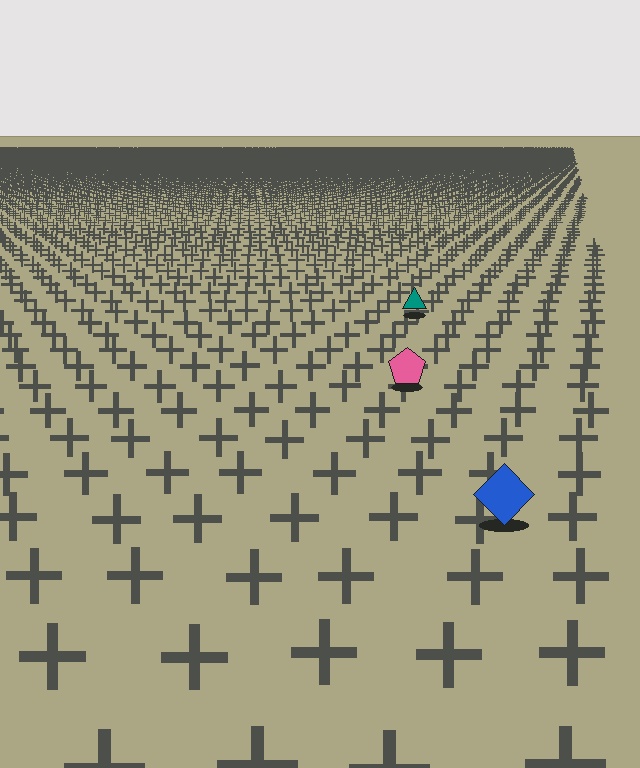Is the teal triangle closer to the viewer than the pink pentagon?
No. The pink pentagon is closer — you can tell from the texture gradient: the ground texture is coarser near it.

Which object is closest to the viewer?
The blue diamond is closest. The texture marks near it are larger and more spread out.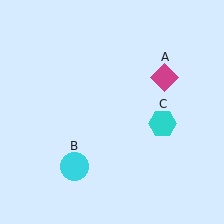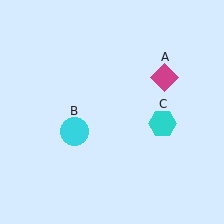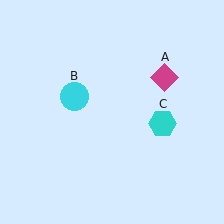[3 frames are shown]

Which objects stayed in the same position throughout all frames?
Magenta diamond (object A) and cyan hexagon (object C) remained stationary.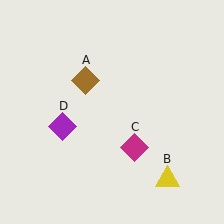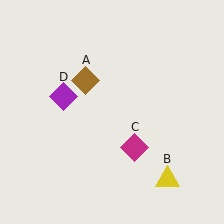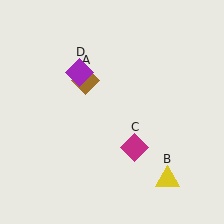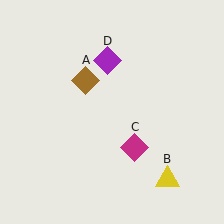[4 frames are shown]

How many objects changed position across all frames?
1 object changed position: purple diamond (object D).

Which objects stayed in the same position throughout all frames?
Brown diamond (object A) and yellow triangle (object B) and magenta diamond (object C) remained stationary.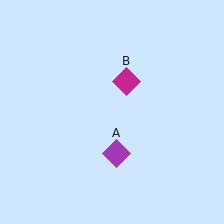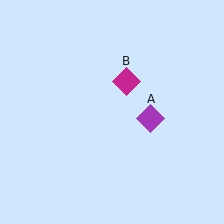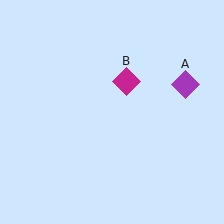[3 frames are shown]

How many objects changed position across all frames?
1 object changed position: purple diamond (object A).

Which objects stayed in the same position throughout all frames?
Magenta diamond (object B) remained stationary.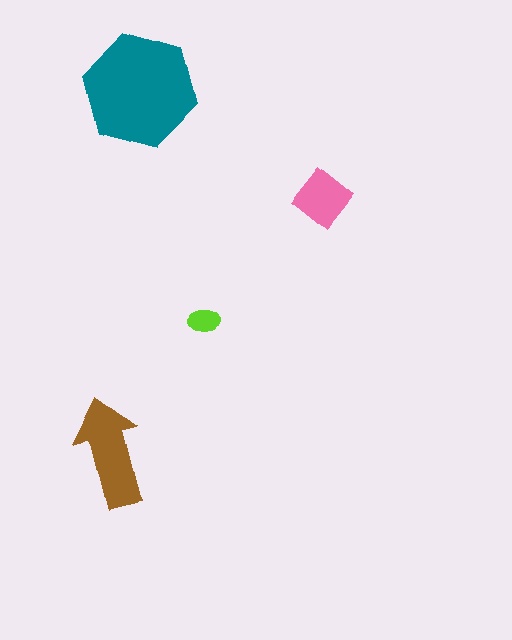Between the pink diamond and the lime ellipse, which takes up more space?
The pink diamond.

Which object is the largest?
The teal hexagon.